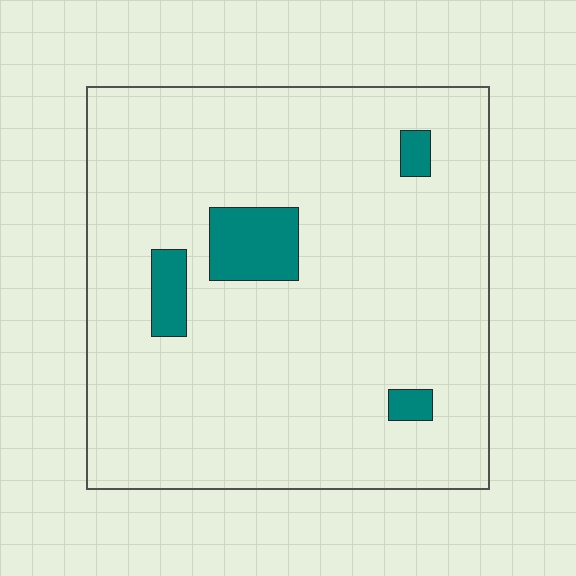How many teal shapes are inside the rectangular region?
4.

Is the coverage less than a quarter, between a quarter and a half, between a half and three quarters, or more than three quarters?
Less than a quarter.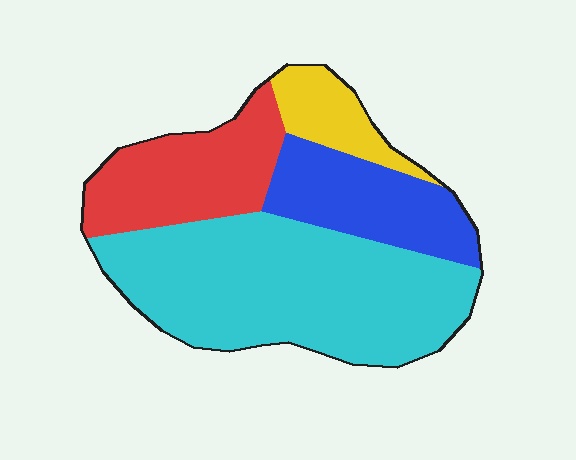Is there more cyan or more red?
Cyan.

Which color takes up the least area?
Yellow, at roughly 10%.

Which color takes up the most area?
Cyan, at roughly 50%.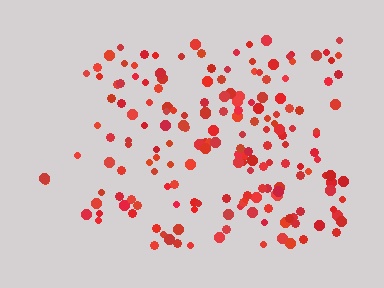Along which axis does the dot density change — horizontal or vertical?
Horizontal.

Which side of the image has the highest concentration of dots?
The right.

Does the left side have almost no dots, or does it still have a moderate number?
Still a moderate number, just noticeably fewer than the right.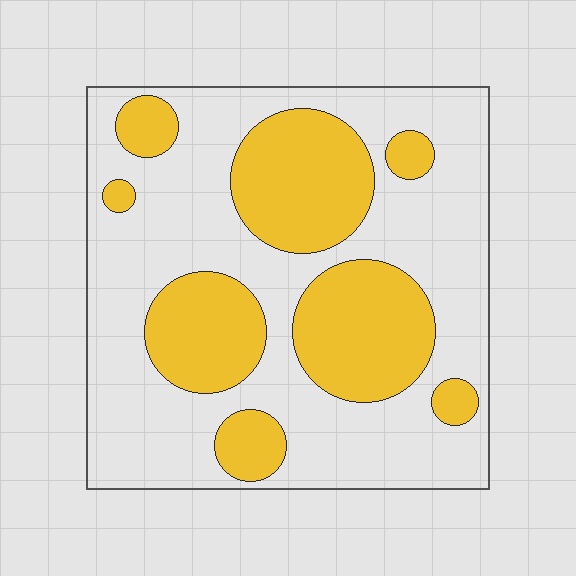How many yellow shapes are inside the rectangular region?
8.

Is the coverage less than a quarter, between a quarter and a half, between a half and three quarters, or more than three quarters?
Between a quarter and a half.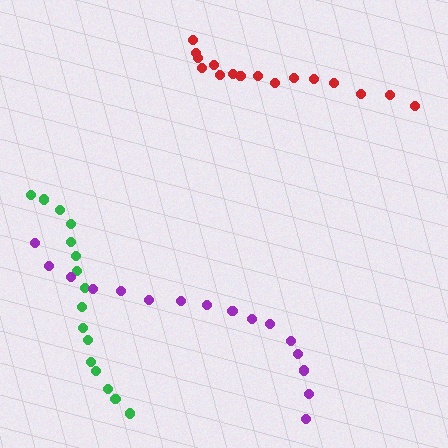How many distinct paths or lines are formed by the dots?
There are 3 distinct paths.